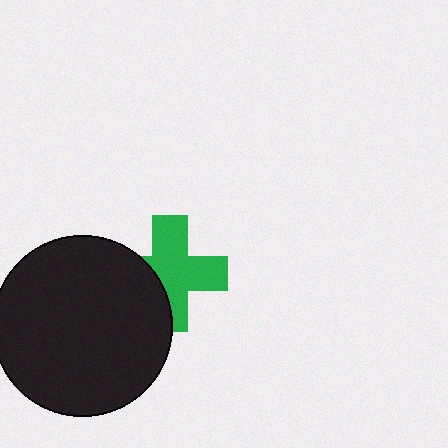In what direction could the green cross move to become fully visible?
The green cross could move right. That would shift it out from behind the black circle entirely.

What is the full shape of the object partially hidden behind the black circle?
The partially hidden object is a green cross.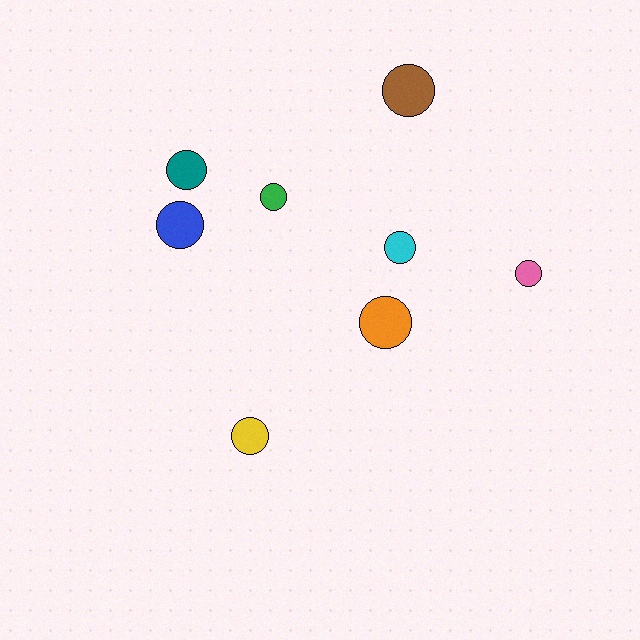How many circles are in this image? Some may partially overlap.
There are 8 circles.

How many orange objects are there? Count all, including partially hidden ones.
There is 1 orange object.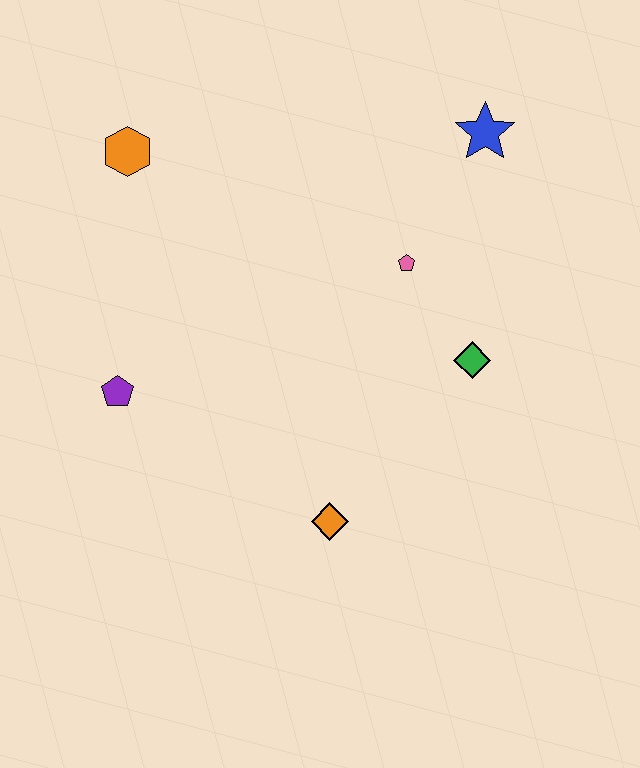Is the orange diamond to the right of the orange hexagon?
Yes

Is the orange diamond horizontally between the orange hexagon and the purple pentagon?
No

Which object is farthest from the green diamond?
The orange hexagon is farthest from the green diamond.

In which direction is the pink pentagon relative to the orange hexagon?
The pink pentagon is to the right of the orange hexagon.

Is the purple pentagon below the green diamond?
Yes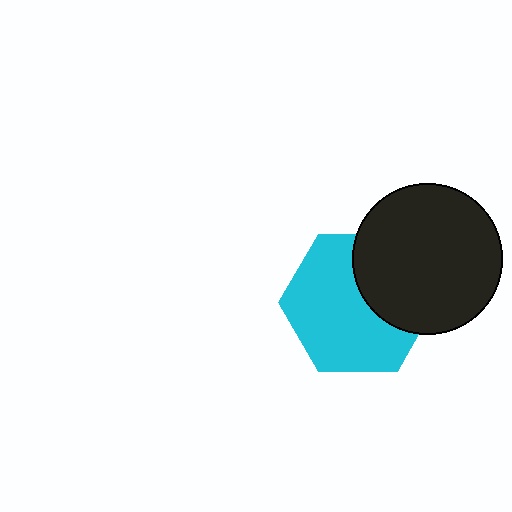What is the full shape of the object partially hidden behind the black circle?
The partially hidden object is a cyan hexagon.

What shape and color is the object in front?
The object in front is a black circle.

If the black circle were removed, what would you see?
You would see the complete cyan hexagon.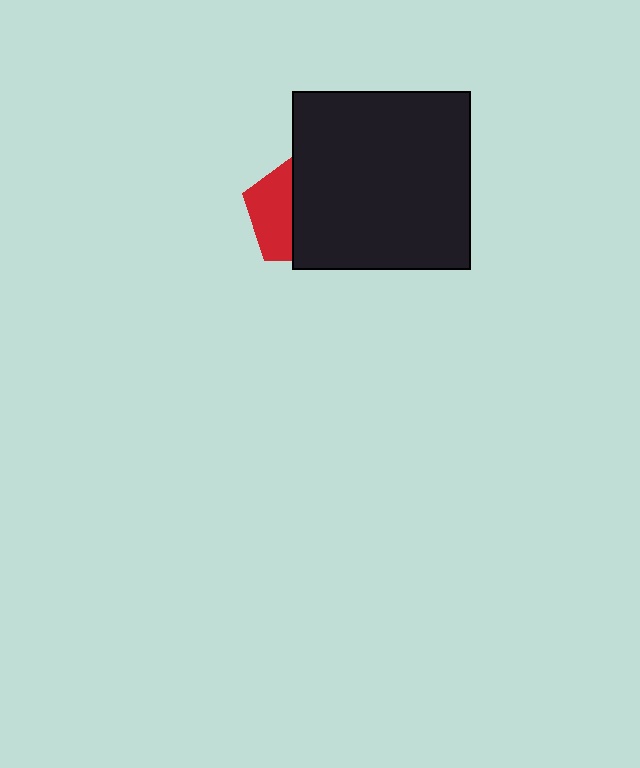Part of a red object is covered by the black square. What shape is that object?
It is a pentagon.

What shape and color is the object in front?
The object in front is a black square.